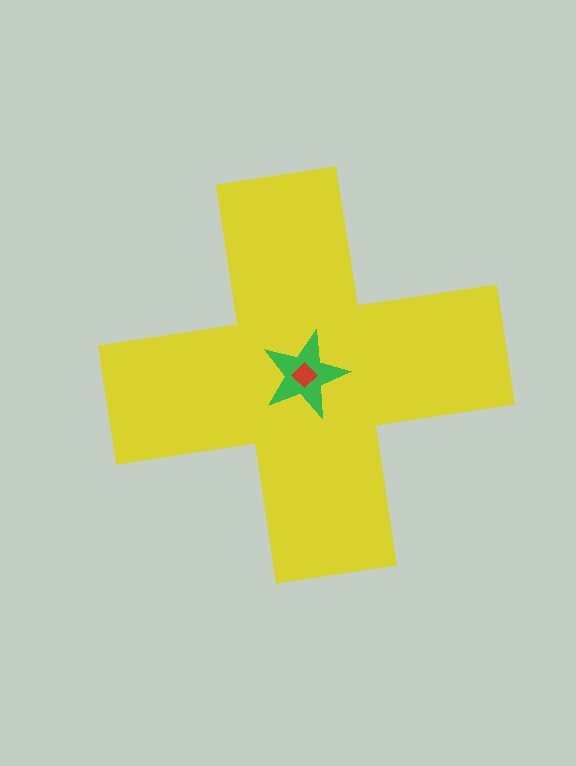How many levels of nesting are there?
3.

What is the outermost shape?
The yellow cross.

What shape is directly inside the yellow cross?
The green star.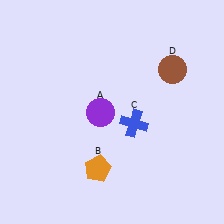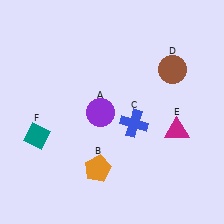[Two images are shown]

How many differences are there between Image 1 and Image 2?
There are 2 differences between the two images.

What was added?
A magenta triangle (E), a teal diamond (F) were added in Image 2.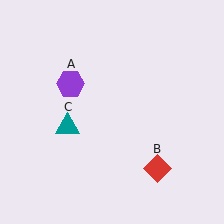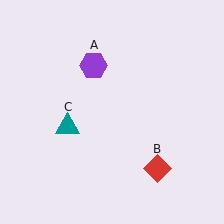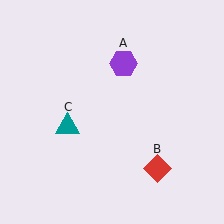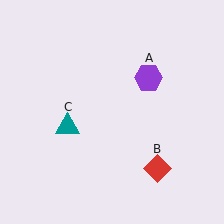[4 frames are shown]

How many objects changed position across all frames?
1 object changed position: purple hexagon (object A).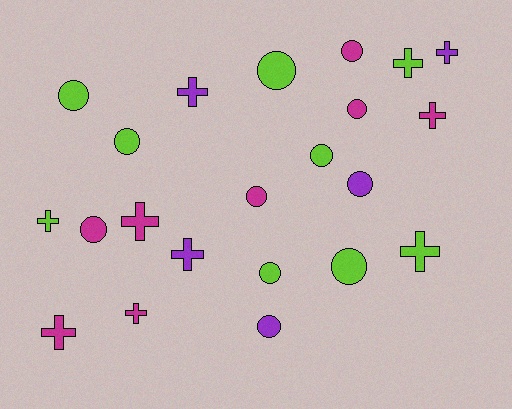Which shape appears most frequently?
Circle, with 12 objects.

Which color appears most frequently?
Lime, with 9 objects.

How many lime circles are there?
There are 6 lime circles.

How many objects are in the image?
There are 22 objects.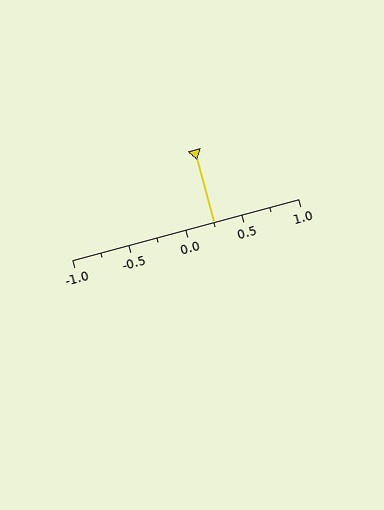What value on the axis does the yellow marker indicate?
The marker indicates approximately 0.25.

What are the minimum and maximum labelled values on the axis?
The axis runs from -1.0 to 1.0.